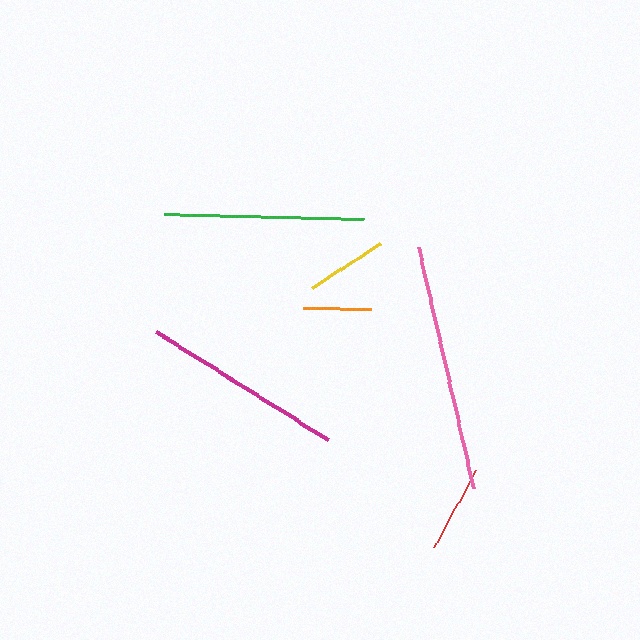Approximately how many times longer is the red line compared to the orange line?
The red line is approximately 1.3 times the length of the orange line.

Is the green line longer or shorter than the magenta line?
The magenta line is longer than the green line.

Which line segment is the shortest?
The orange line is the shortest at approximately 68 pixels.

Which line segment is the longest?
The pink line is the longest at approximately 247 pixels.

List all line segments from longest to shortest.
From longest to shortest: pink, magenta, green, red, yellow, orange.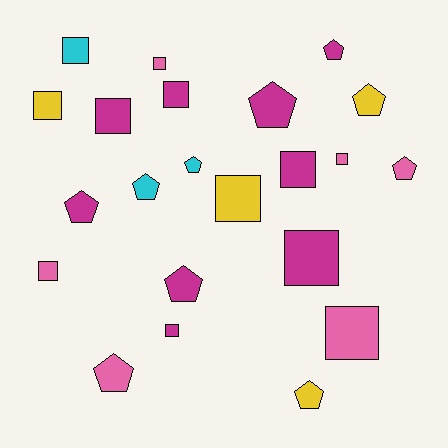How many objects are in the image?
There are 22 objects.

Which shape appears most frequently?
Square, with 12 objects.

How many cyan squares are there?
There is 1 cyan square.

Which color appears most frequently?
Magenta, with 9 objects.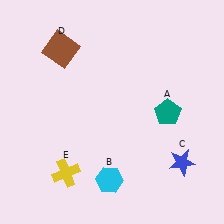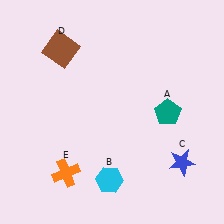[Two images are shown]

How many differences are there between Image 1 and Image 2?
There is 1 difference between the two images.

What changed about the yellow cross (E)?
In Image 1, E is yellow. In Image 2, it changed to orange.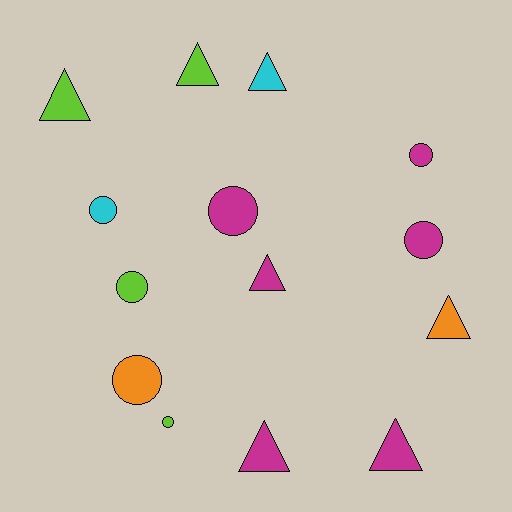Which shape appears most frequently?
Circle, with 7 objects.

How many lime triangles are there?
There are 2 lime triangles.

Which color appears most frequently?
Magenta, with 6 objects.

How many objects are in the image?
There are 14 objects.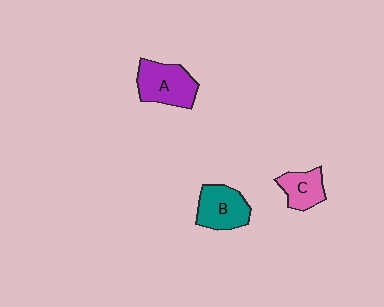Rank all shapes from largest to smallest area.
From largest to smallest: A (purple), B (teal), C (pink).